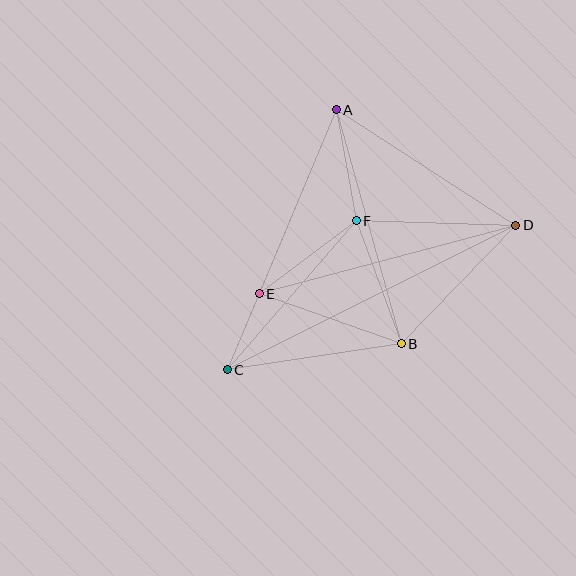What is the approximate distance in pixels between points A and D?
The distance between A and D is approximately 213 pixels.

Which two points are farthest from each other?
Points C and D are farthest from each other.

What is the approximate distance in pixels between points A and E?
The distance between A and E is approximately 199 pixels.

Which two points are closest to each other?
Points C and E are closest to each other.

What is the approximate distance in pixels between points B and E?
The distance between B and E is approximately 150 pixels.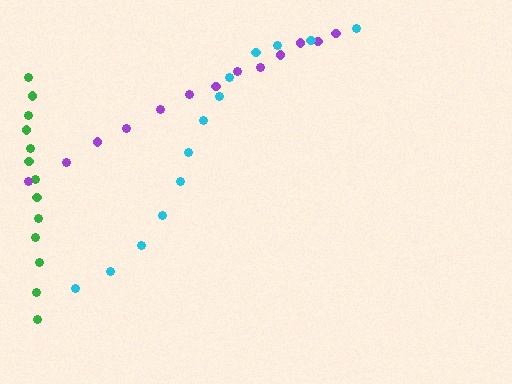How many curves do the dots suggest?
There are 3 distinct paths.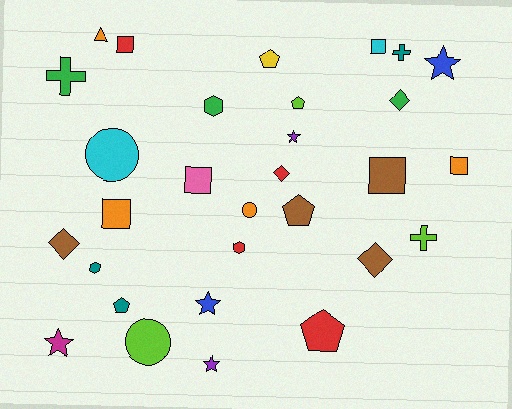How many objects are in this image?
There are 30 objects.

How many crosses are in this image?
There are 3 crosses.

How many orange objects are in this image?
There are 4 orange objects.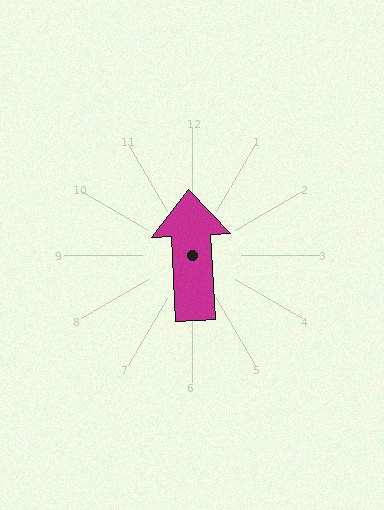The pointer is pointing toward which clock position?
Roughly 12 o'clock.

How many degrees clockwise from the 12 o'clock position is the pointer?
Approximately 357 degrees.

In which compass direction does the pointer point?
North.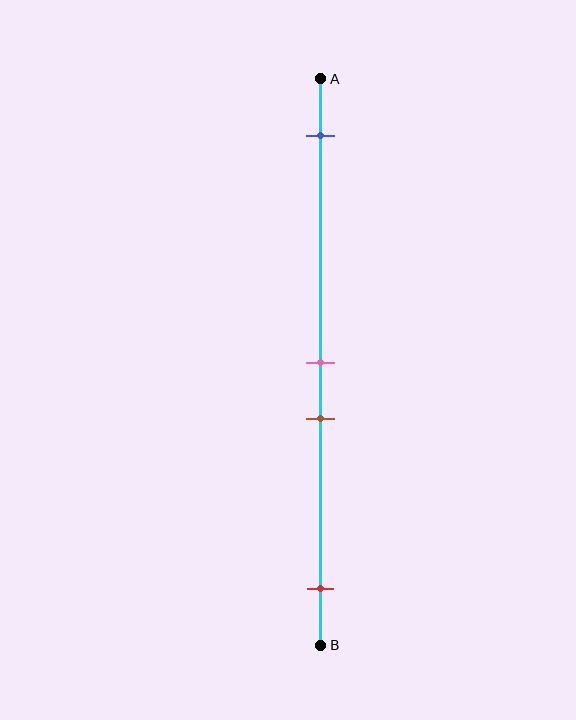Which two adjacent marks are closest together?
The pink and brown marks are the closest adjacent pair.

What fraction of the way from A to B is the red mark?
The red mark is approximately 90% (0.9) of the way from A to B.